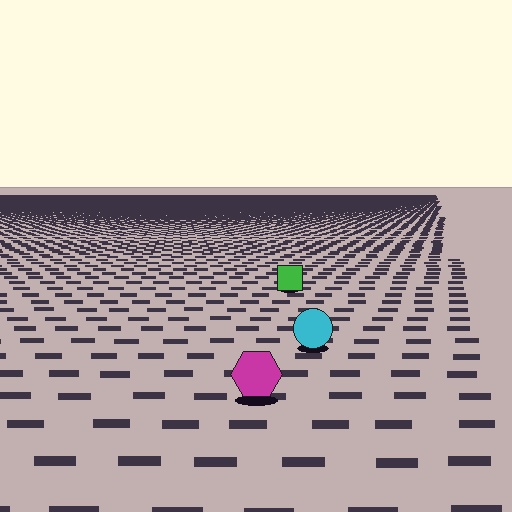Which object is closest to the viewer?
The magenta hexagon is closest. The texture marks near it are larger and more spread out.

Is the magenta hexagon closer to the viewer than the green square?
Yes. The magenta hexagon is closer — you can tell from the texture gradient: the ground texture is coarser near it.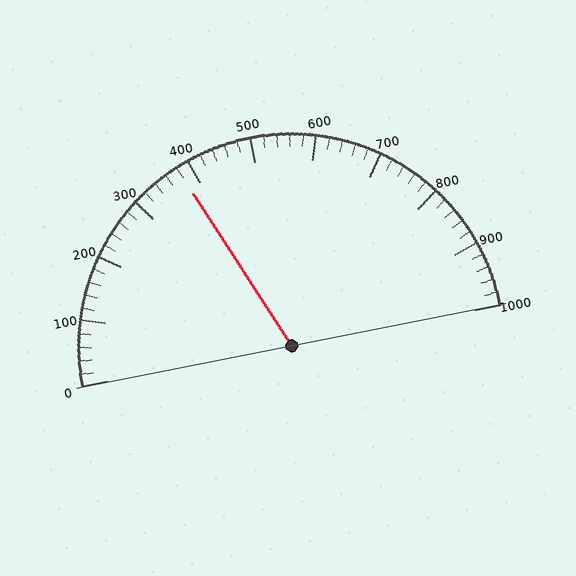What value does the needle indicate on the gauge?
The needle indicates approximately 380.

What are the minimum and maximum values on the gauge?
The gauge ranges from 0 to 1000.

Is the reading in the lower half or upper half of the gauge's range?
The reading is in the lower half of the range (0 to 1000).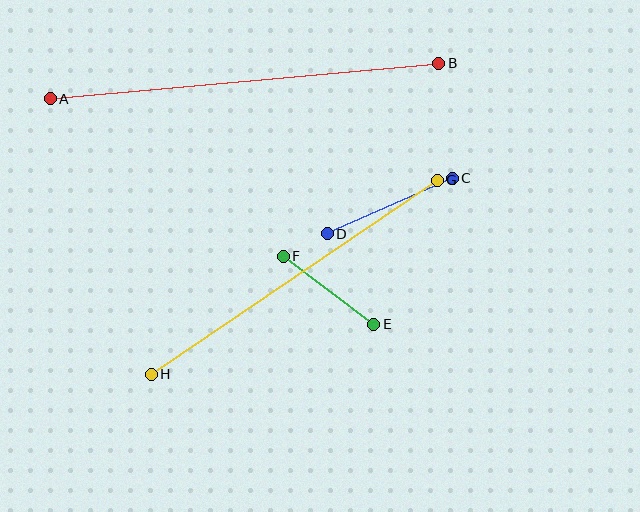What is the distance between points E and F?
The distance is approximately 114 pixels.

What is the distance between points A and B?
The distance is approximately 390 pixels.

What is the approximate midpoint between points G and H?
The midpoint is at approximately (294, 277) pixels.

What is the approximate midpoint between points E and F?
The midpoint is at approximately (329, 290) pixels.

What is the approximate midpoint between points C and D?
The midpoint is at approximately (390, 206) pixels.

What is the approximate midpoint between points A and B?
The midpoint is at approximately (244, 81) pixels.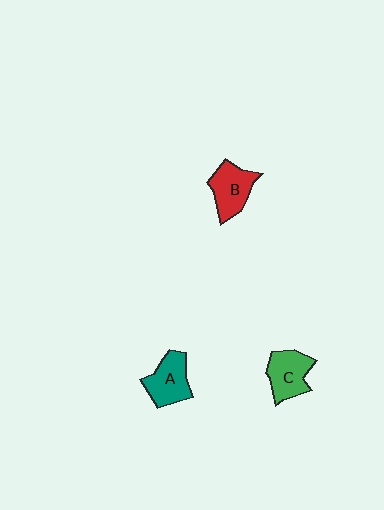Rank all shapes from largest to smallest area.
From largest to smallest: B (red), C (green), A (teal).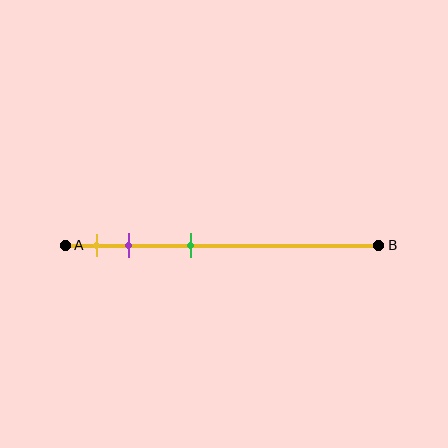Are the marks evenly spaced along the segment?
No, the marks are not evenly spaced.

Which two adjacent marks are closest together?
The yellow and purple marks are the closest adjacent pair.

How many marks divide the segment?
There are 3 marks dividing the segment.